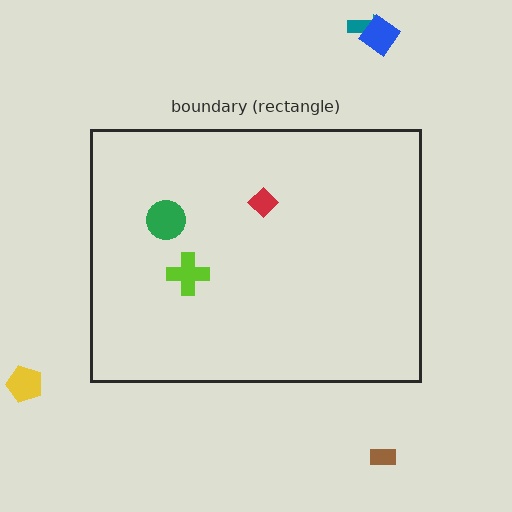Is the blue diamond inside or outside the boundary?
Outside.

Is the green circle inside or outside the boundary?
Inside.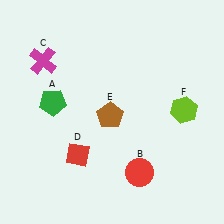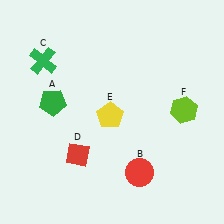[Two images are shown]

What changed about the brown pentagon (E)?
In Image 1, E is brown. In Image 2, it changed to yellow.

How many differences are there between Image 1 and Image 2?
There are 2 differences between the two images.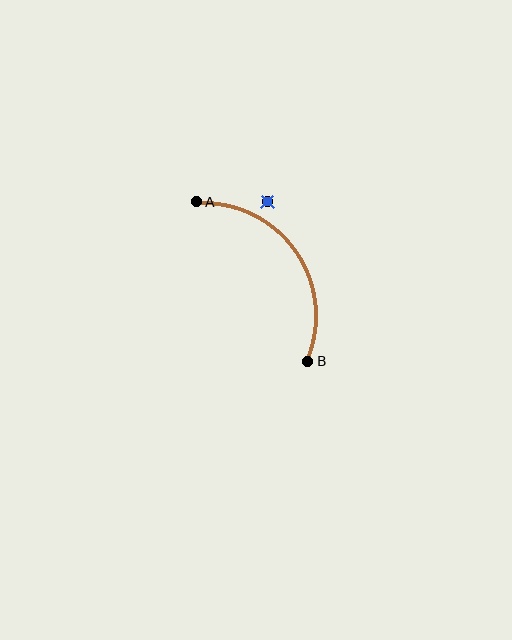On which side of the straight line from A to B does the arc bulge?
The arc bulges above and to the right of the straight line connecting A and B.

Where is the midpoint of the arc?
The arc midpoint is the point on the curve farthest from the straight line joining A and B. It sits above and to the right of that line.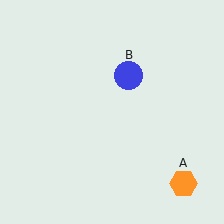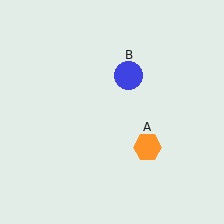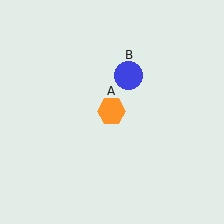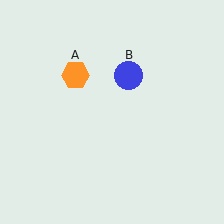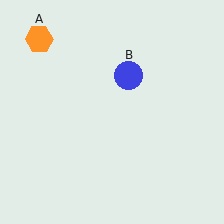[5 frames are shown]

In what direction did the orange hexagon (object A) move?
The orange hexagon (object A) moved up and to the left.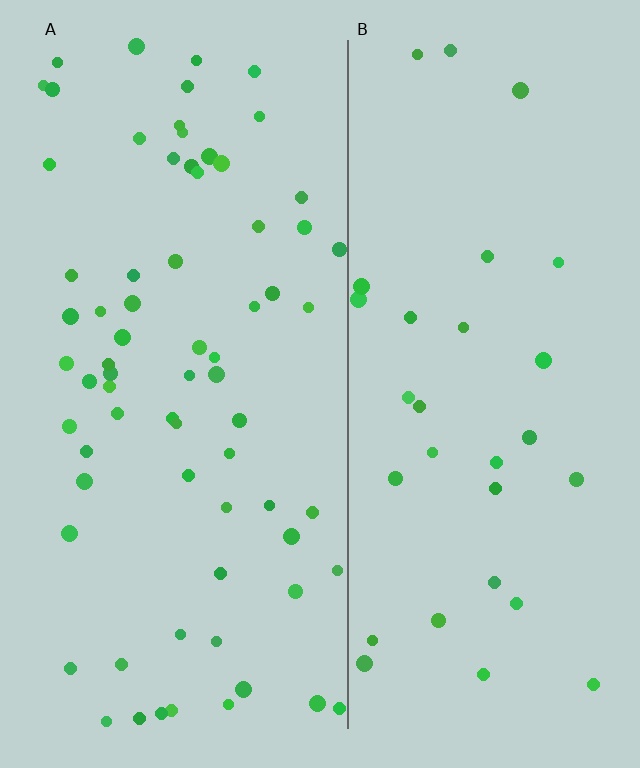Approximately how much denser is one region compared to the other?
Approximately 2.3× — region A over region B.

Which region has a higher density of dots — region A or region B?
A (the left).